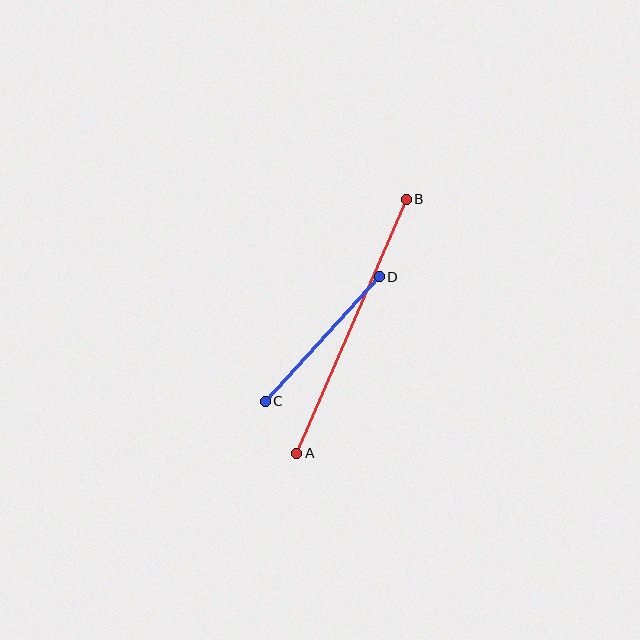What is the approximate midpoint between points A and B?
The midpoint is at approximately (352, 326) pixels.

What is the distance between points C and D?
The distance is approximately 169 pixels.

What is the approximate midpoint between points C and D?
The midpoint is at approximately (322, 339) pixels.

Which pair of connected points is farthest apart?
Points A and B are farthest apart.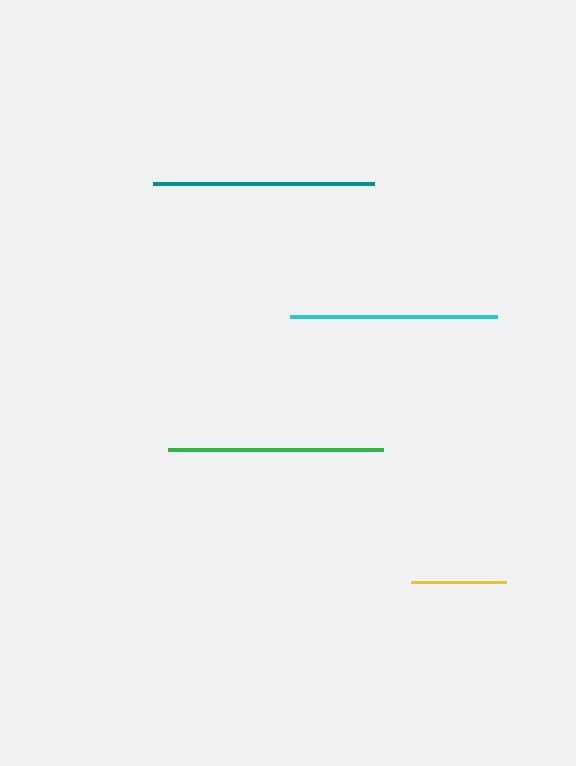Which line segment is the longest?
The teal line is the longest at approximately 221 pixels.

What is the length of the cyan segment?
The cyan segment is approximately 207 pixels long.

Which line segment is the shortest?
The yellow line is the shortest at approximately 96 pixels.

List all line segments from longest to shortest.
From longest to shortest: teal, green, cyan, yellow.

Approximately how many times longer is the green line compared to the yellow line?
The green line is approximately 2.2 times the length of the yellow line.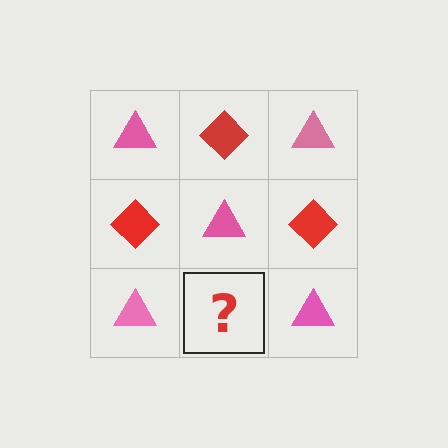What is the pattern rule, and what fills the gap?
The rule is that it alternates pink triangle and red diamond in a checkerboard pattern. The gap should be filled with a red diamond.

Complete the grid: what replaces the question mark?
The question mark should be replaced with a red diamond.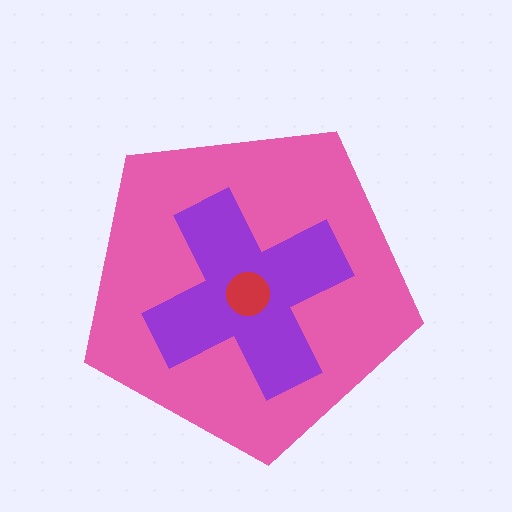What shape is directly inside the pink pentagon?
The purple cross.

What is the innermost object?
The red circle.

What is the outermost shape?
The pink pentagon.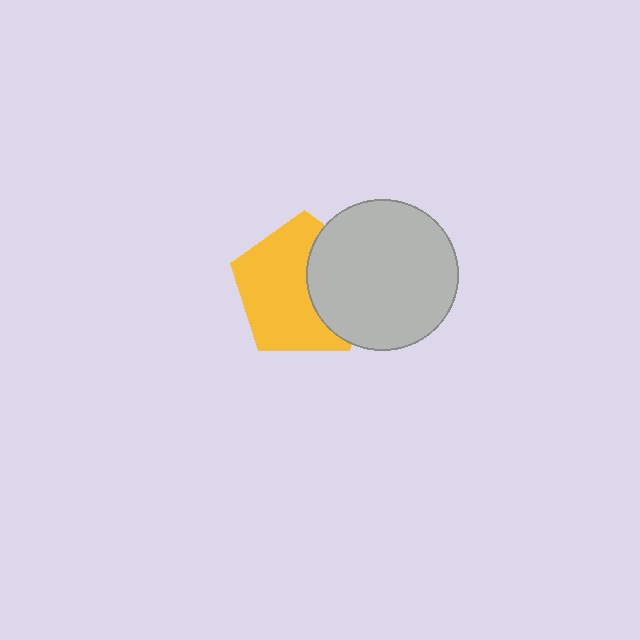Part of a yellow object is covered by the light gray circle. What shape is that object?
It is a pentagon.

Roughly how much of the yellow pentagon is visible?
About half of it is visible (roughly 63%).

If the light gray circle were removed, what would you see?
You would see the complete yellow pentagon.